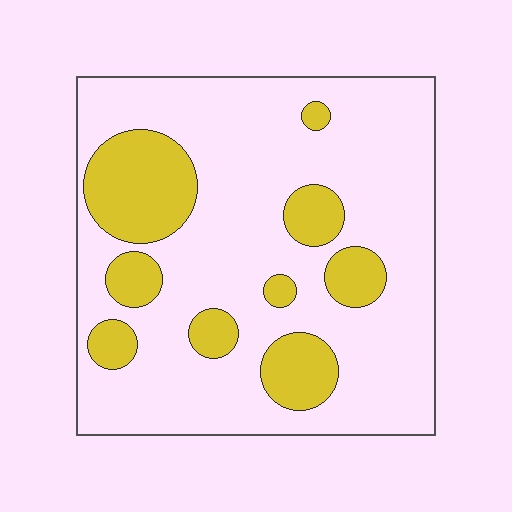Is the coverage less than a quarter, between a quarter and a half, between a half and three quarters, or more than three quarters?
Less than a quarter.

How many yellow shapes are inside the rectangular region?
9.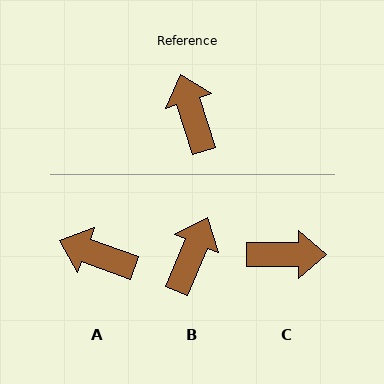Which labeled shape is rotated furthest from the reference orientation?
C, about 107 degrees away.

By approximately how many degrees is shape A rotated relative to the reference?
Approximately 53 degrees counter-clockwise.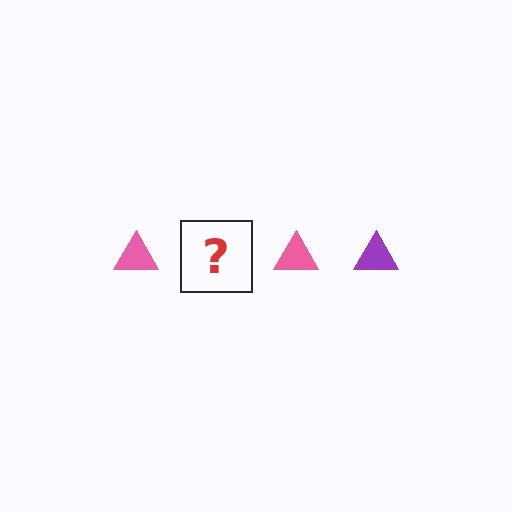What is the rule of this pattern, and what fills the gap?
The rule is that the pattern cycles through pink, purple triangles. The gap should be filled with a purple triangle.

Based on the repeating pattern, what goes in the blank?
The blank should be a purple triangle.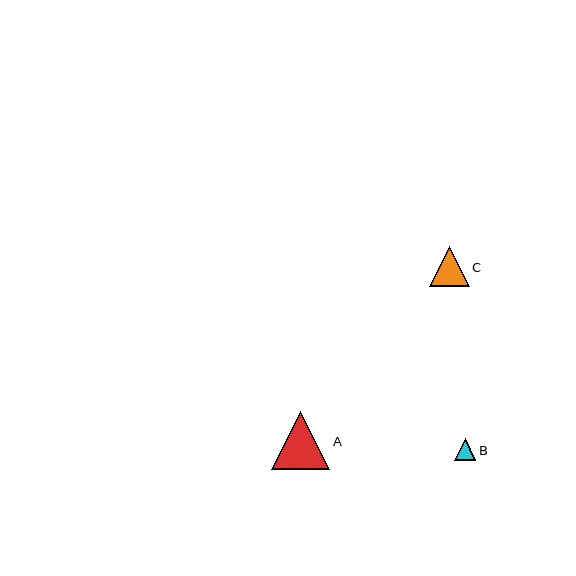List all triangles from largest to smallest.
From largest to smallest: A, C, B.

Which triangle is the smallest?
Triangle B is the smallest with a size of approximately 22 pixels.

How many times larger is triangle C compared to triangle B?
Triangle C is approximately 1.8 times the size of triangle B.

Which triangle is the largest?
Triangle A is the largest with a size of approximately 58 pixels.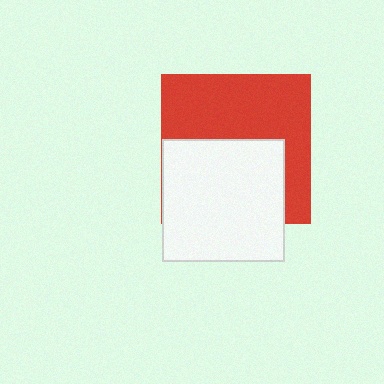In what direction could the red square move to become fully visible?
The red square could move up. That would shift it out from behind the white square entirely.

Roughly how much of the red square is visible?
About half of it is visible (roughly 54%).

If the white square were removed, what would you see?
You would see the complete red square.